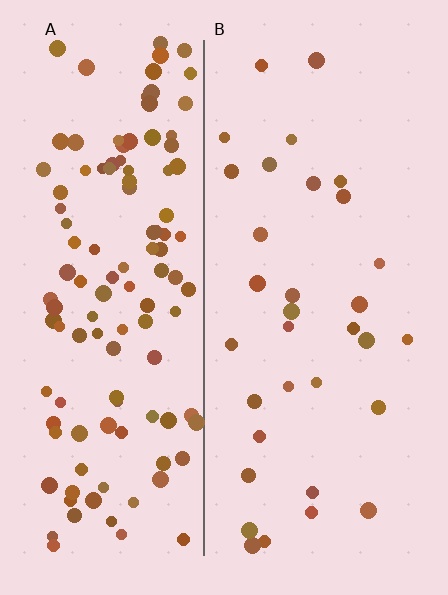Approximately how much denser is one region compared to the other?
Approximately 3.7× — region A over region B.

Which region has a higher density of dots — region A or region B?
A (the left).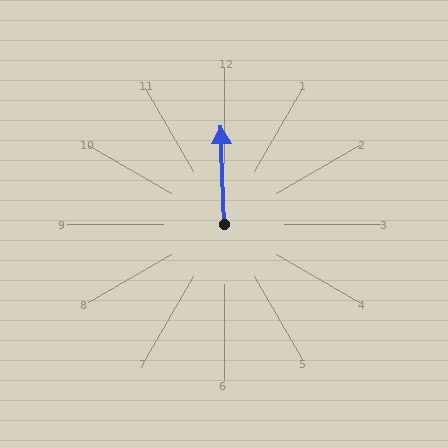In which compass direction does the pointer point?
North.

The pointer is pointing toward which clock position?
Roughly 12 o'clock.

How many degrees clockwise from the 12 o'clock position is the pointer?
Approximately 358 degrees.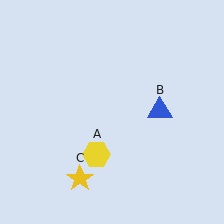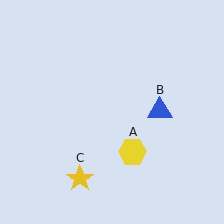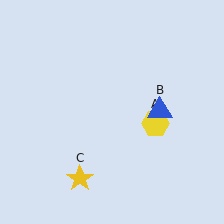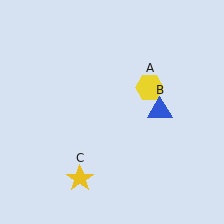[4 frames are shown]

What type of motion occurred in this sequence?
The yellow hexagon (object A) rotated counterclockwise around the center of the scene.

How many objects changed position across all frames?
1 object changed position: yellow hexagon (object A).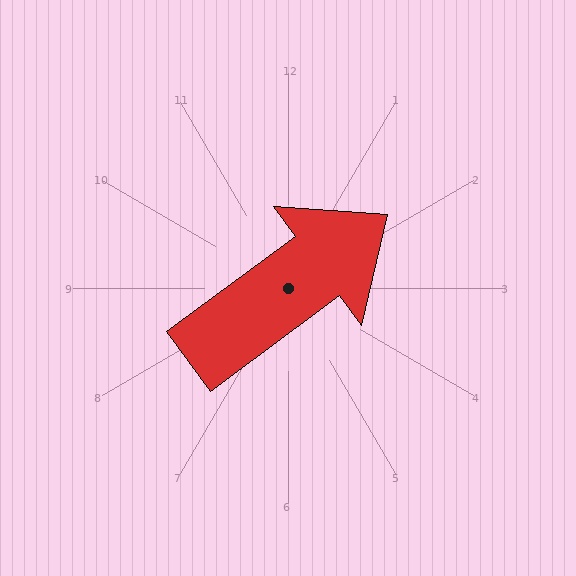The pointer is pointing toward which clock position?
Roughly 2 o'clock.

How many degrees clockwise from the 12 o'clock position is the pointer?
Approximately 54 degrees.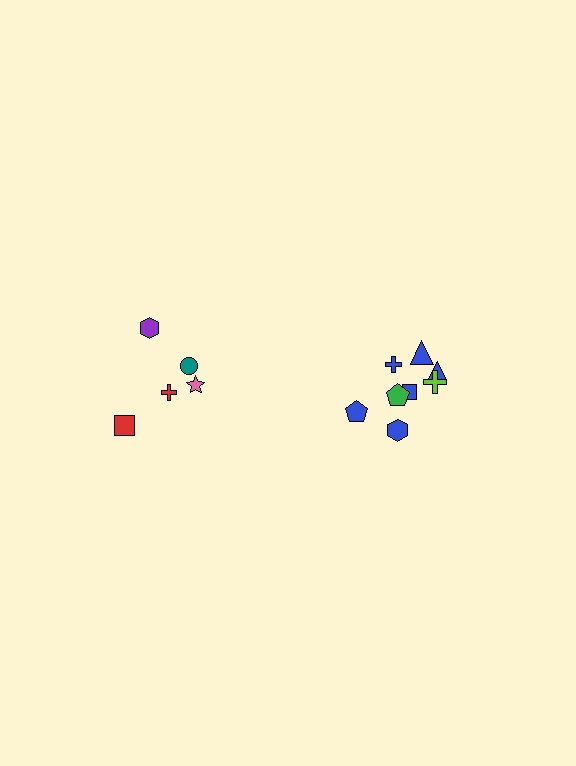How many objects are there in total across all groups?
There are 13 objects.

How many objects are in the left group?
There are 5 objects.